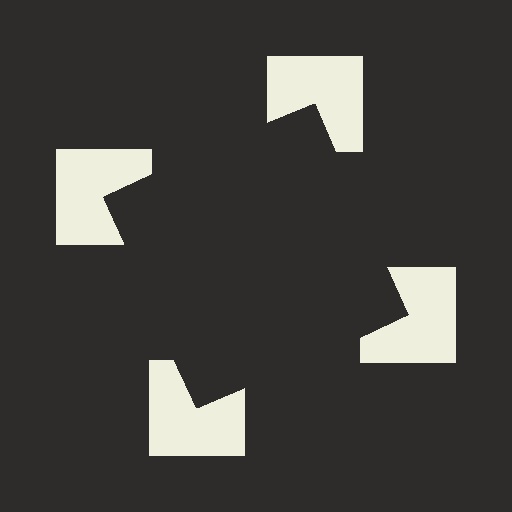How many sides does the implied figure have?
4 sides.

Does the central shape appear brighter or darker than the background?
It typically appears slightly darker than the background, even though no actual brightness change is drawn.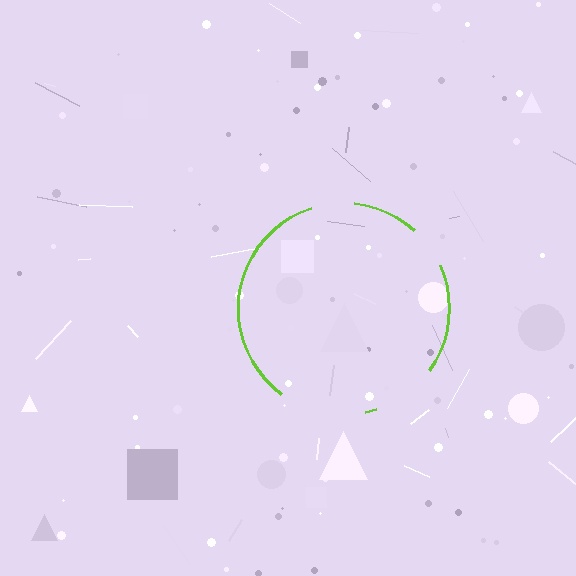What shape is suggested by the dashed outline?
The dashed outline suggests a circle.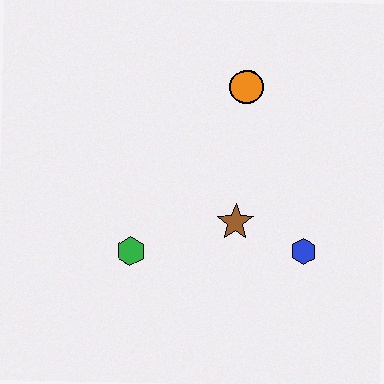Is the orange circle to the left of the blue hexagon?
Yes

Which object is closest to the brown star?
The blue hexagon is closest to the brown star.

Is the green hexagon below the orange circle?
Yes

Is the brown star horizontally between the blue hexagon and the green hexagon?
Yes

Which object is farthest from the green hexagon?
The orange circle is farthest from the green hexagon.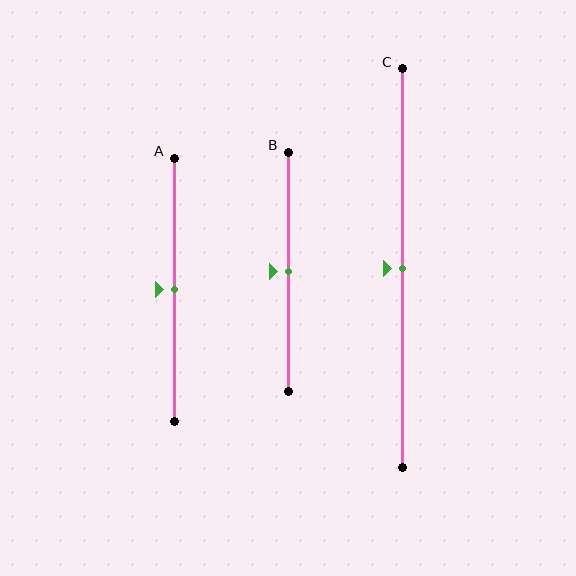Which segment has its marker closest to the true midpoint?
Segment A has its marker closest to the true midpoint.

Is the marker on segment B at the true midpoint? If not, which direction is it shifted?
Yes, the marker on segment B is at the true midpoint.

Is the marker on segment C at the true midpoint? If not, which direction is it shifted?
Yes, the marker on segment C is at the true midpoint.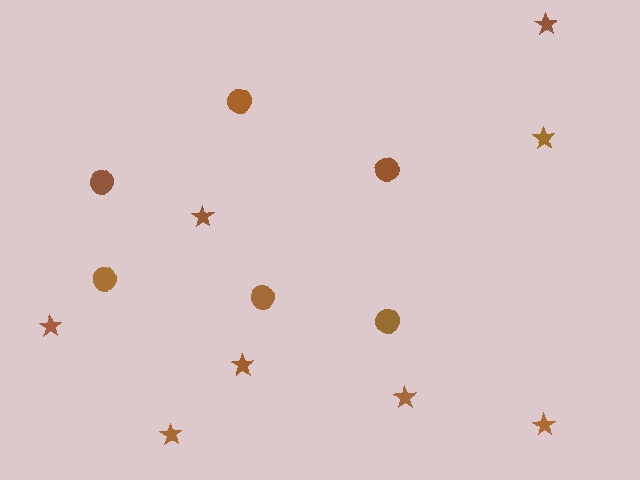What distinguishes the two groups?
There are 2 groups: one group of circles (6) and one group of stars (8).